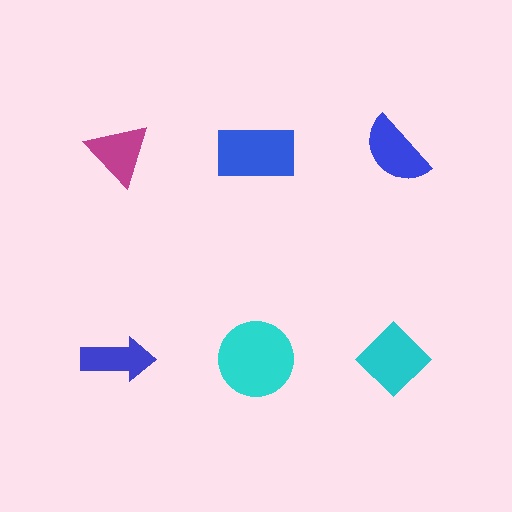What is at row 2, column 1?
A blue arrow.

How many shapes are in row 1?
3 shapes.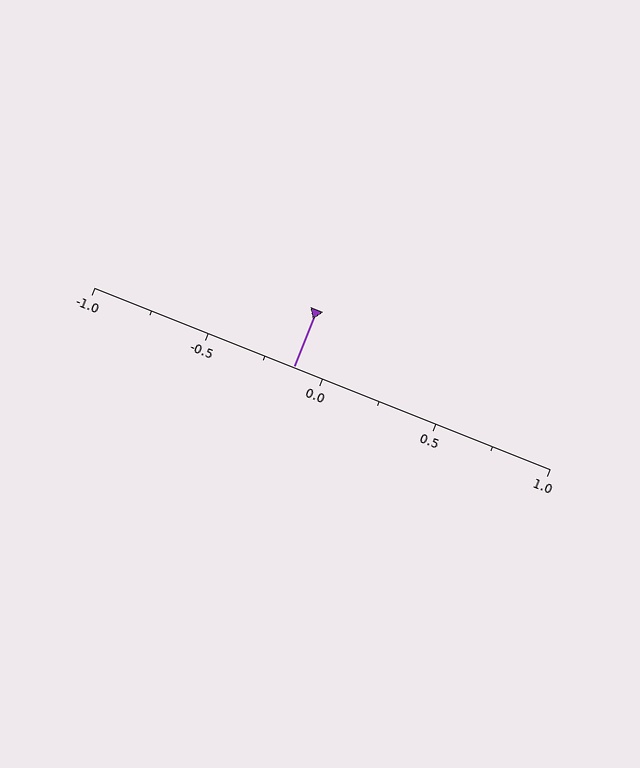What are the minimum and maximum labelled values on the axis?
The axis runs from -1.0 to 1.0.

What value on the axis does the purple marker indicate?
The marker indicates approximately -0.12.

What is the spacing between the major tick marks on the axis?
The major ticks are spaced 0.5 apart.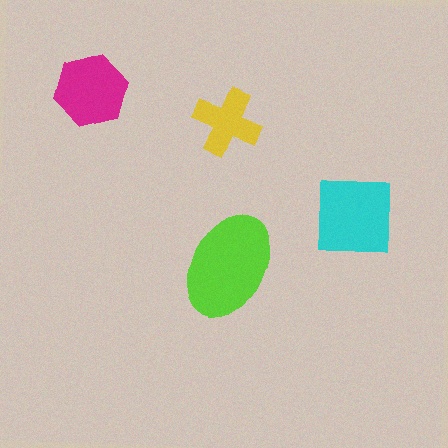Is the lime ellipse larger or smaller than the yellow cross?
Larger.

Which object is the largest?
The lime ellipse.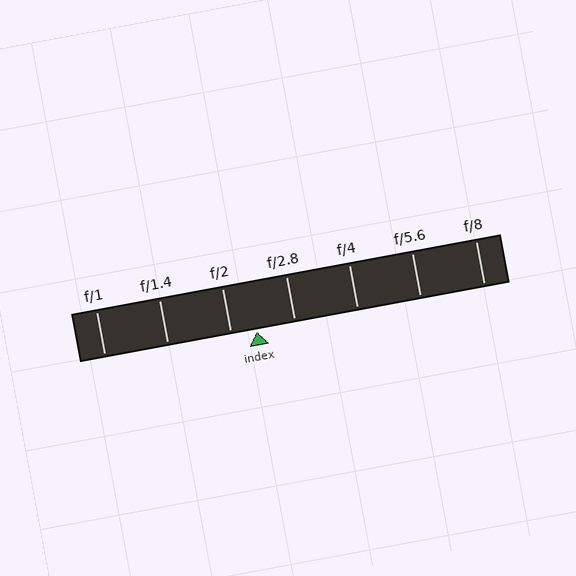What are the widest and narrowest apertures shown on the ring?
The widest aperture shown is f/1 and the narrowest is f/8.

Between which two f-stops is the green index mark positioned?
The index mark is between f/2 and f/2.8.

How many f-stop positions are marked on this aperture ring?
There are 7 f-stop positions marked.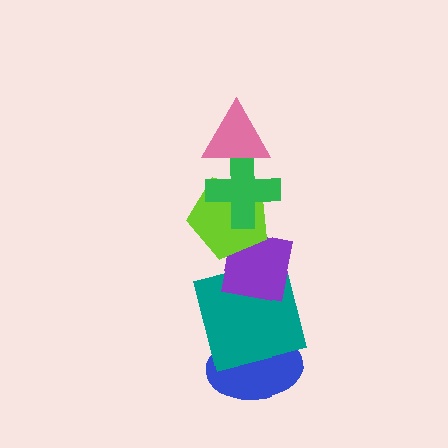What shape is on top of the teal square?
The purple square is on top of the teal square.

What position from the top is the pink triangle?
The pink triangle is 1st from the top.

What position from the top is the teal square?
The teal square is 5th from the top.